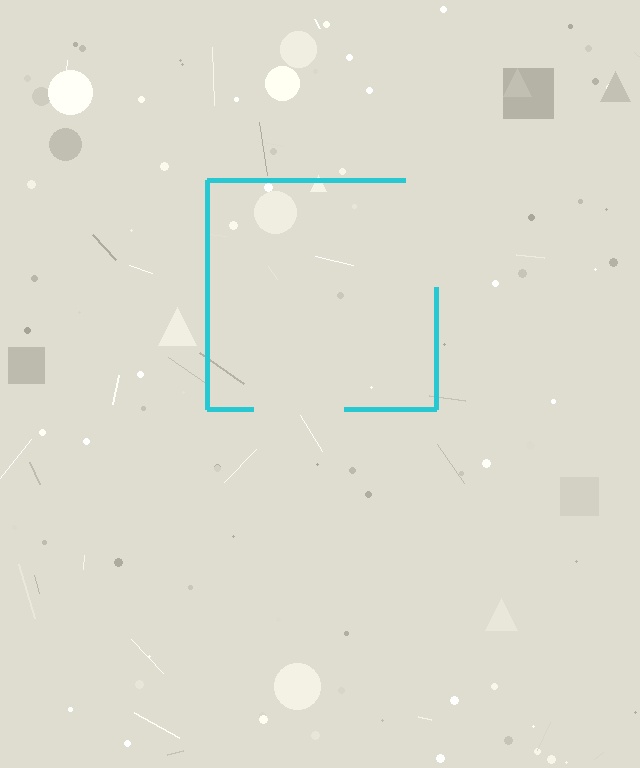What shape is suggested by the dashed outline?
The dashed outline suggests a square.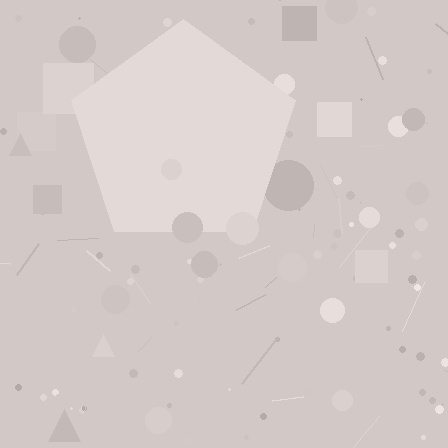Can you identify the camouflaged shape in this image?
The camouflaged shape is a pentagon.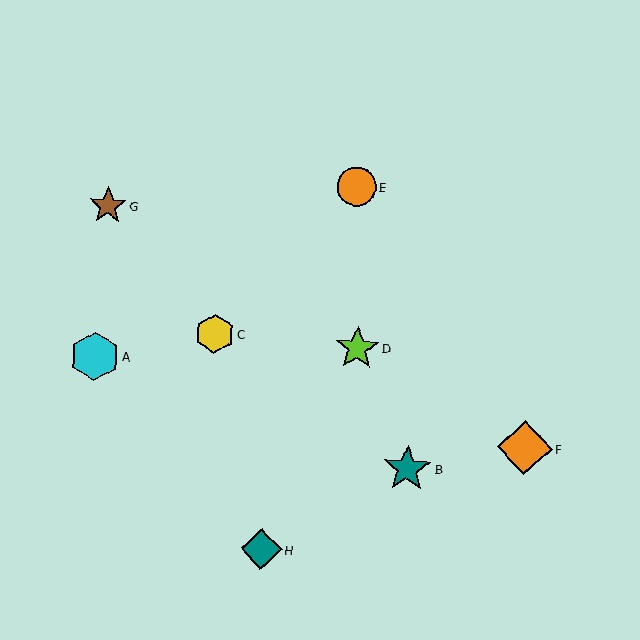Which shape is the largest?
The orange diamond (labeled F) is the largest.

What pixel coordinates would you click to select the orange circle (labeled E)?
Click at (356, 187) to select the orange circle E.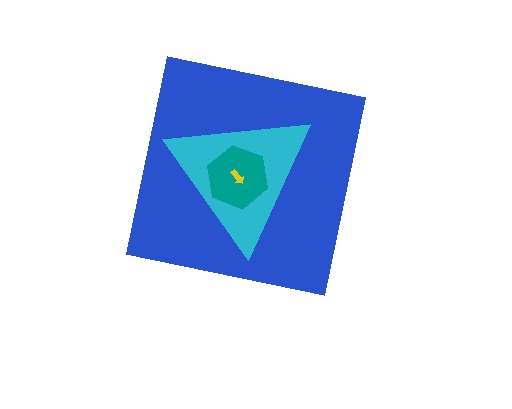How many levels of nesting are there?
4.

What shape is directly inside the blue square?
The cyan triangle.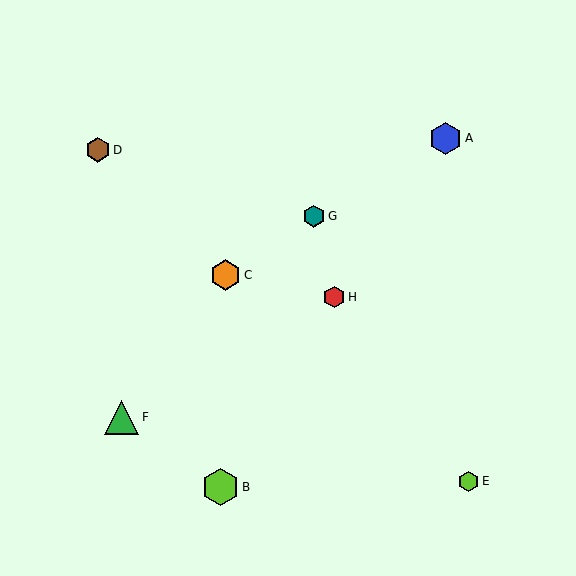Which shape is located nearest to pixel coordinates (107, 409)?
The green triangle (labeled F) at (122, 417) is nearest to that location.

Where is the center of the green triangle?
The center of the green triangle is at (122, 417).